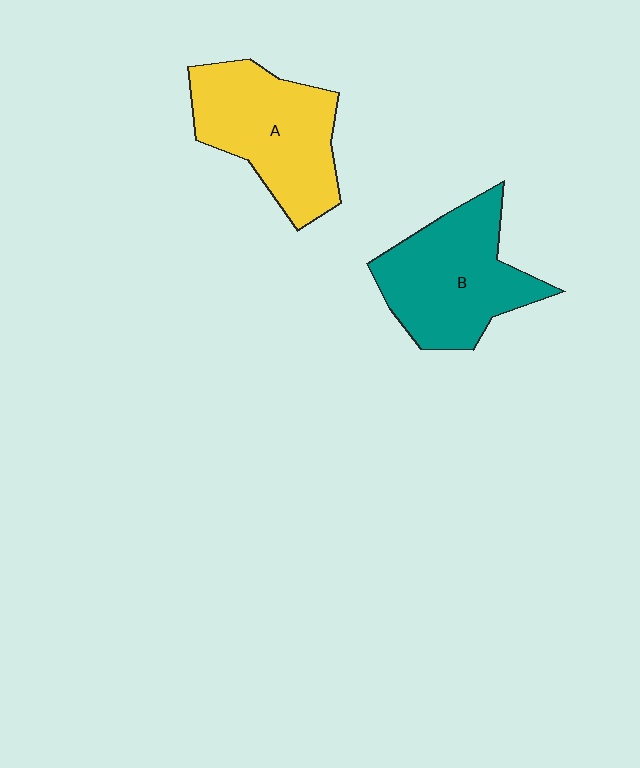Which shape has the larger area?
Shape B (teal).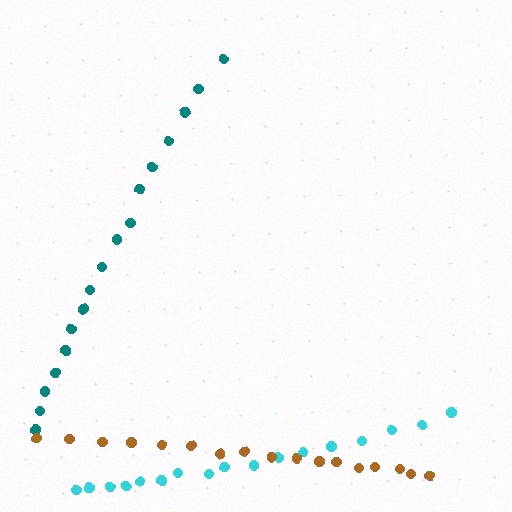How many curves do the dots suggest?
There are 3 distinct paths.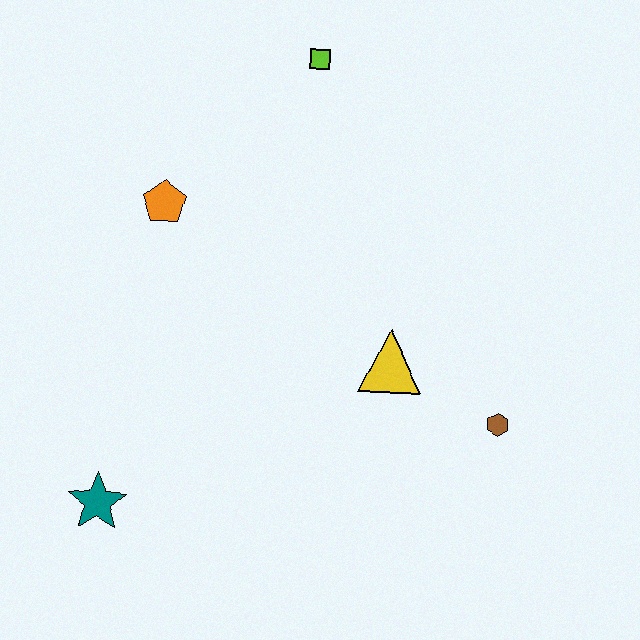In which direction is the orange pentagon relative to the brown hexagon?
The orange pentagon is to the left of the brown hexagon.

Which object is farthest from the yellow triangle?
The teal star is farthest from the yellow triangle.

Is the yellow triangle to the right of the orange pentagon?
Yes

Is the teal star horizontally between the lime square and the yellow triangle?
No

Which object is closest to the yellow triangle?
The brown hexagon is closest to the yellow triangle.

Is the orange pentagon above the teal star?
Yes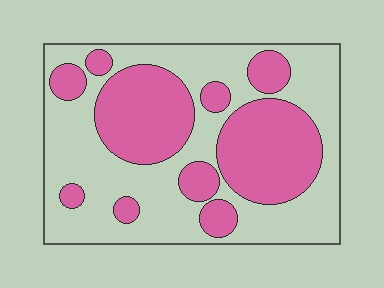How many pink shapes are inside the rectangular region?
10.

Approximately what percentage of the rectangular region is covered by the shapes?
Approximately 40%.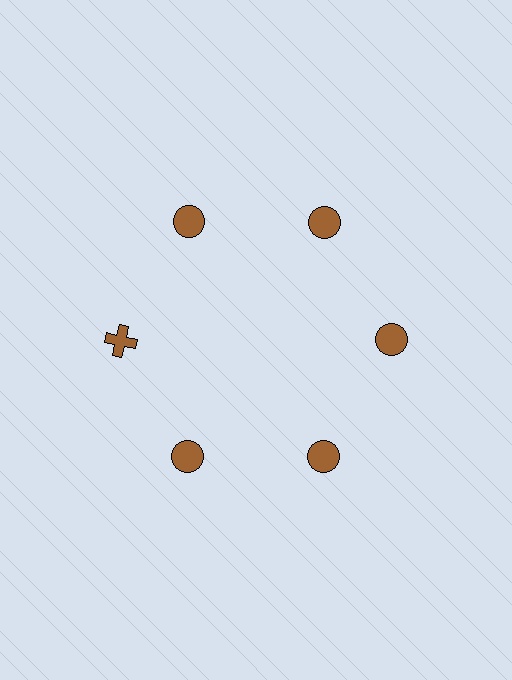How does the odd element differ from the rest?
It has a different shape: cross instead of circle.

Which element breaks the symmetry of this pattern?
The brown cross at roughly the 9 o'clock position breaks the symmetry. All other shapes are brown circles.